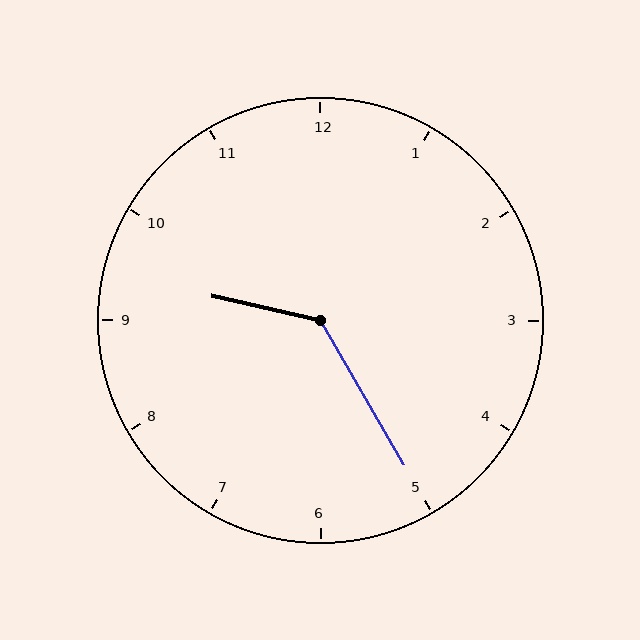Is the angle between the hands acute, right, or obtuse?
It is obtuse.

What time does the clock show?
9:25.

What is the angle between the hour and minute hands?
Approximately 132 degrees.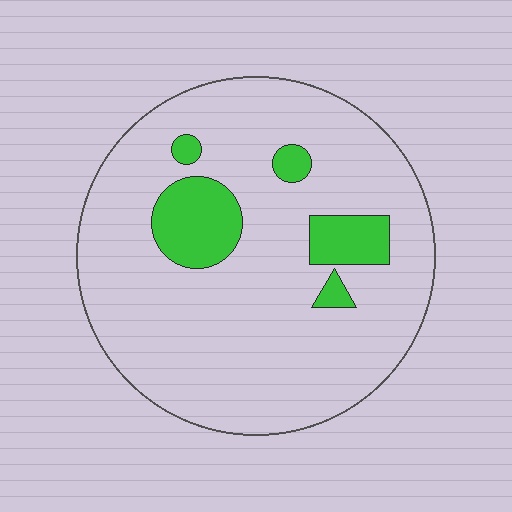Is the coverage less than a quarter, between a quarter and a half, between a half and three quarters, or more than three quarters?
Less than a quarter.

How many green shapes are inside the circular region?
5.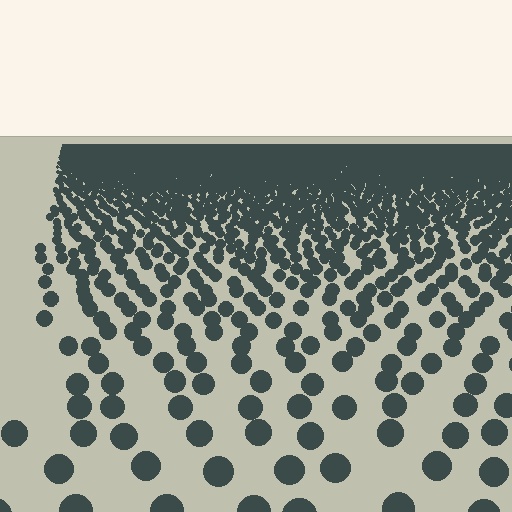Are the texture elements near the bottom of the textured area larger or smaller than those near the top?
Larger. Near the bottom, elements are closer to the viewer and appear at a bigger on-screen size.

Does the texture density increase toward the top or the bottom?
Density increases toward the top.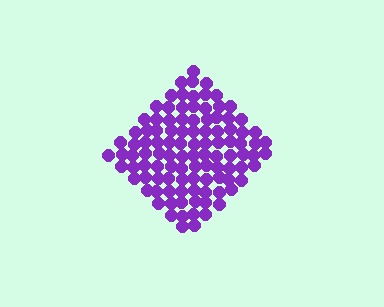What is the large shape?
The large shape is a diamond.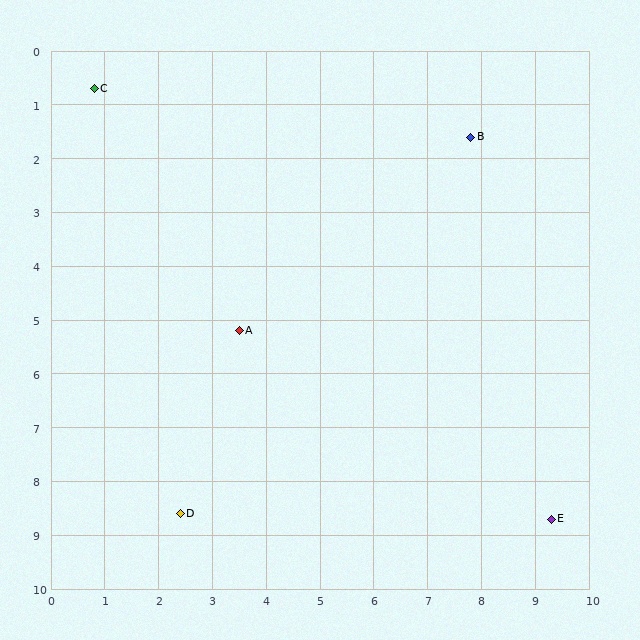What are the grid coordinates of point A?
Point A is at approximately (3.5, 5.2).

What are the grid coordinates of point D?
Point D is at approximately (2.4, 8.6).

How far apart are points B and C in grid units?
Points B and C are about 7.1 grid units apart.